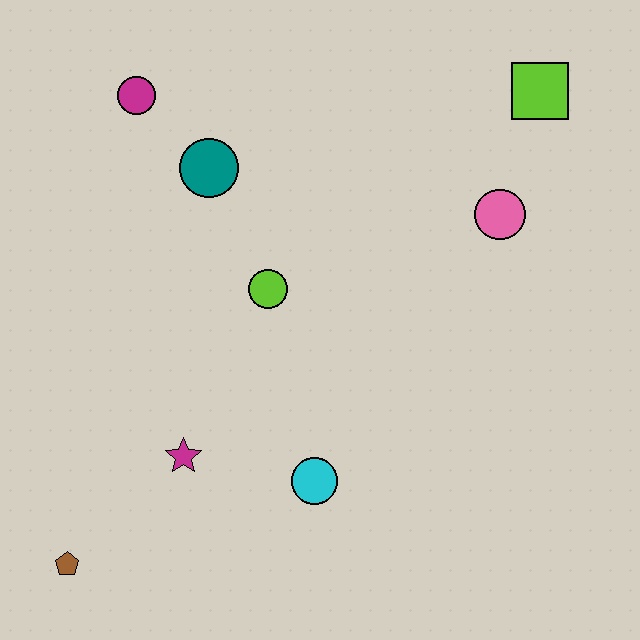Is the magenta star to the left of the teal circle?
Yes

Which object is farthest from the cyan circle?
The lime square is farthest from the cyan circle.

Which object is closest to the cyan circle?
The magenta star is closest to the cyan circle.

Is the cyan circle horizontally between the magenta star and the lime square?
Yes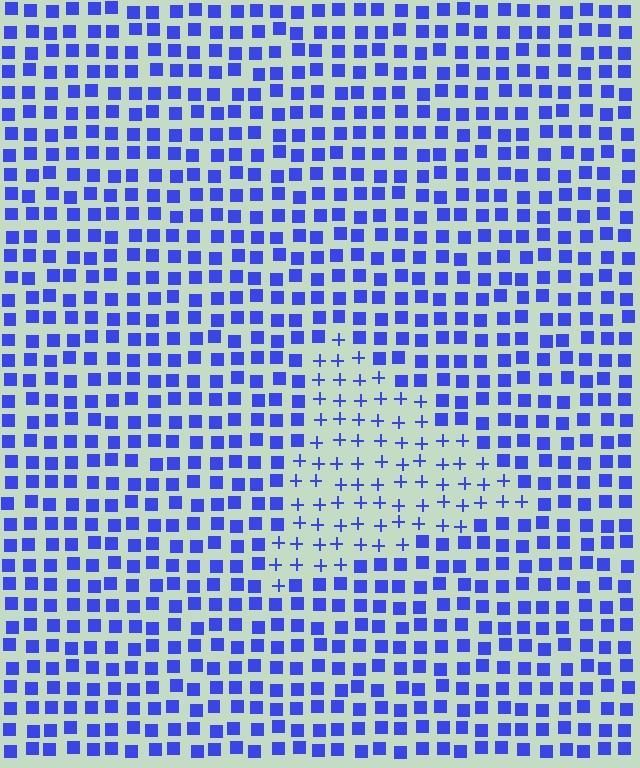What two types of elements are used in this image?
The image uses plus signs inside the triangle region and squares outside it.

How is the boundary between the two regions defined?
The boundary is defined by a change in element shape: plus signs inside vs. squares outside. All elements share the same color and spacing.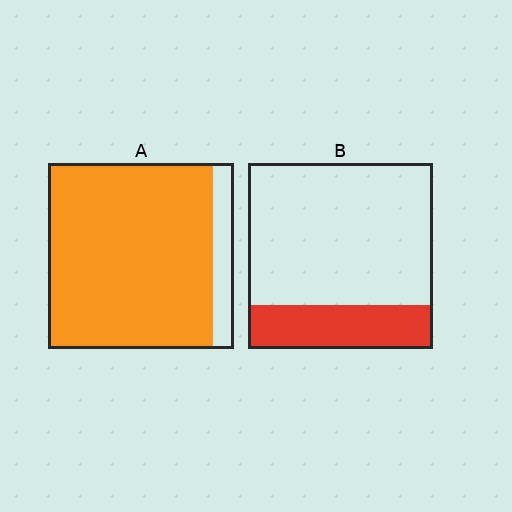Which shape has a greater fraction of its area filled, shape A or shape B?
Shape A.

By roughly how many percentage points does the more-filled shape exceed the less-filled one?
By roughly 65 percentage points (A over B).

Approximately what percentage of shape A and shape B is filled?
A is approximately 90% and B is approximately 25%.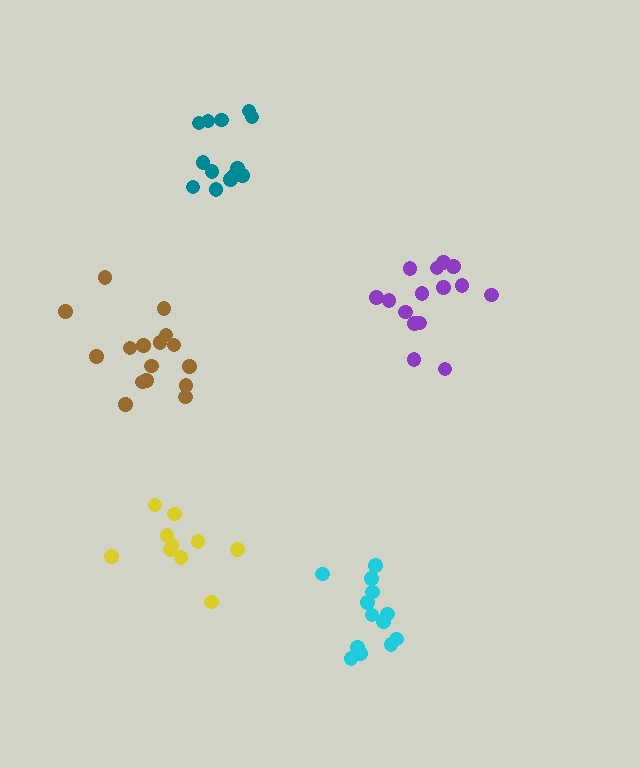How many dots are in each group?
Group 1: 15 dots, Group 2: 10 dots, Group 3: 16 dots, Group 4: 13 dots, Group 5: 13 dots (67 total).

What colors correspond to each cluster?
The clusters are colored: purple, yellow, brown, cyan, teal.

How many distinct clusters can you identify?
There are 5 distinct clusters.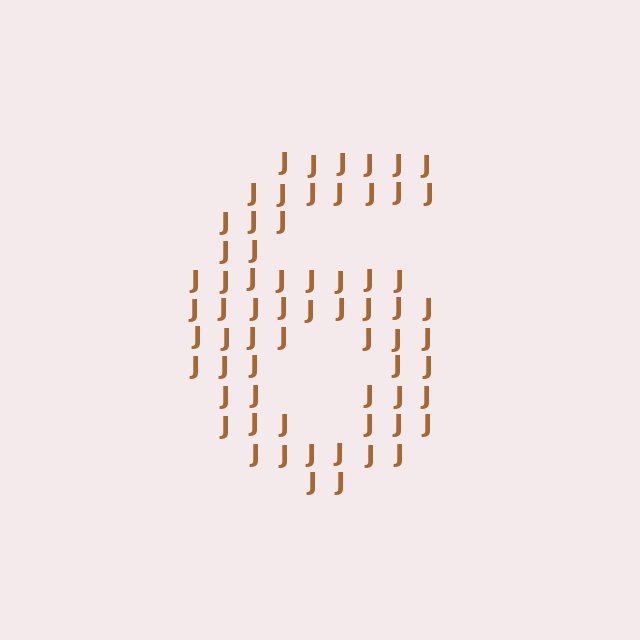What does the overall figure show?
The overall figure shows the digit 6.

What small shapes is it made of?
It is made of small letter J's.